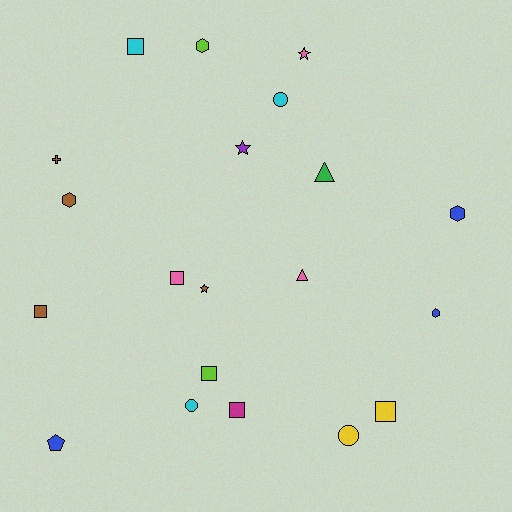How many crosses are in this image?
There is 1 cross.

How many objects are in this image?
There are 20 objects.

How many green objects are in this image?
There is 1 green object.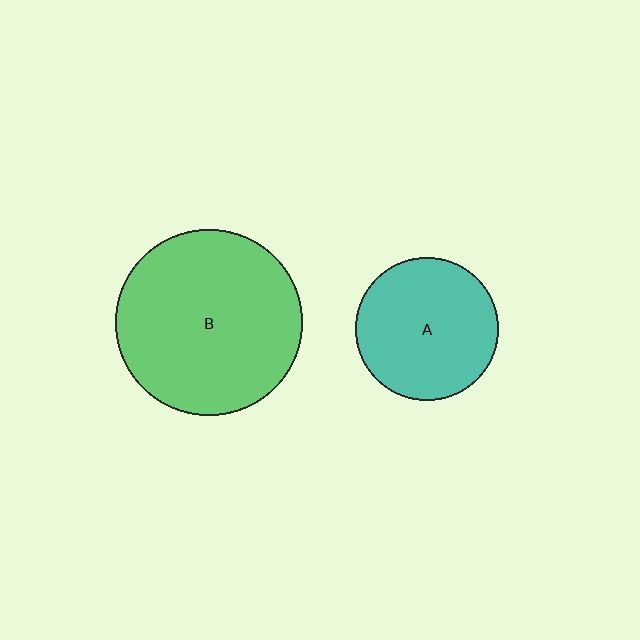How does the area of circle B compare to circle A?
Approximately 1.7 times.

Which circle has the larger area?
Circle B (green).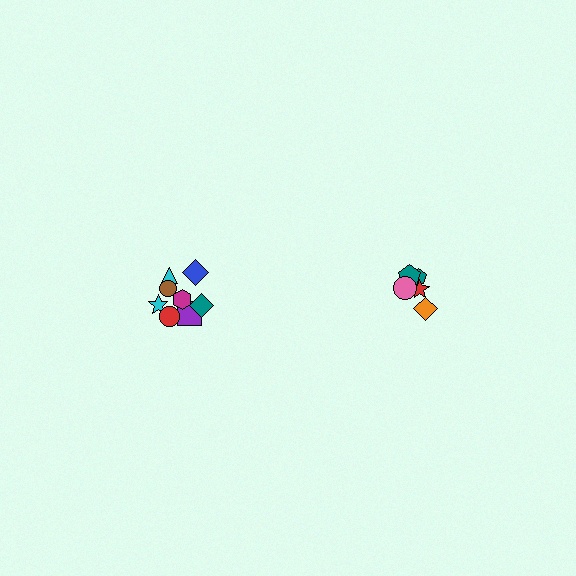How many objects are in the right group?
There are 6 objects.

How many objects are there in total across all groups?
There are 14 objects.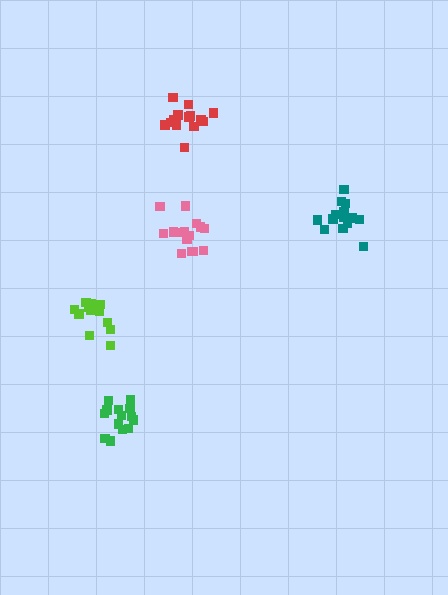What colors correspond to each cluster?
The clusters are colored: red, teal, pink, green, lime.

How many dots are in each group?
Group 1: 16 dots, Group 2: 14 dots, Group 3: 15 dots, Group 4: 15 dots, Group 5: 13 dots (73 total).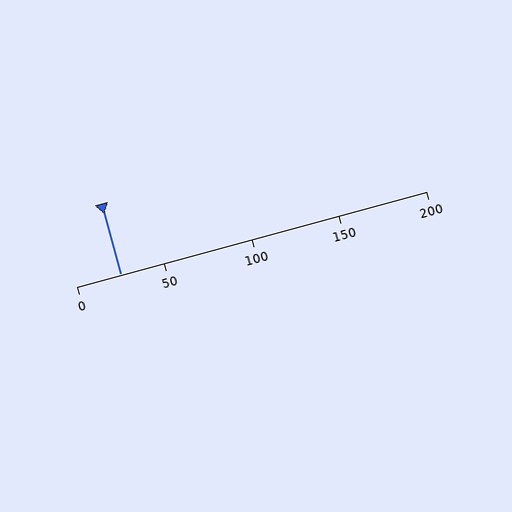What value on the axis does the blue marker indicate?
The marker indicates approximately 25.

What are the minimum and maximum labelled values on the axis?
The axis runs from 0 to 200.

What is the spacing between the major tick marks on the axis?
The major ticks are spaced 50 apart.